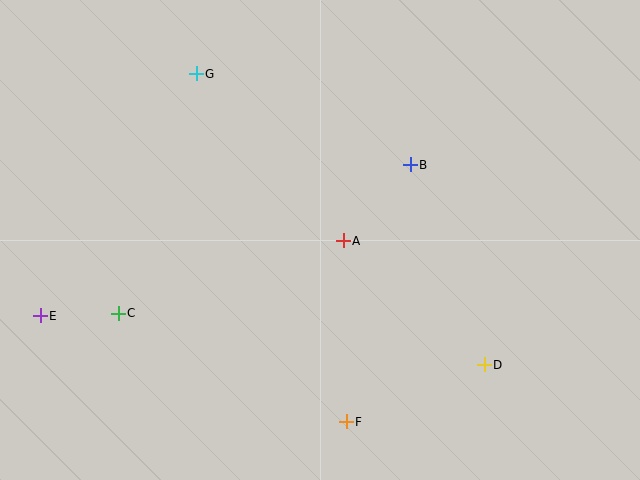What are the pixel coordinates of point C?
Point C is at (118, 313).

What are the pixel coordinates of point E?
Point E is at (40, 316).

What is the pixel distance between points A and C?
The distance between A and C is 236 pixels.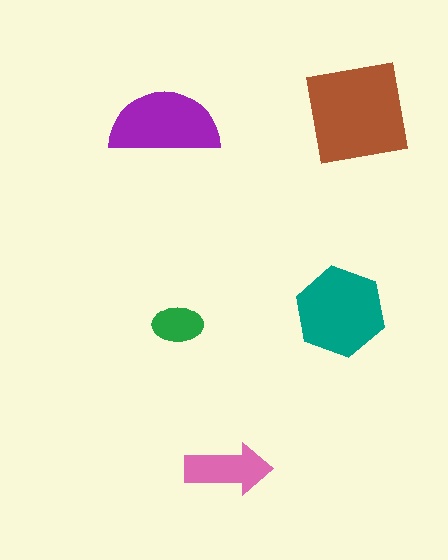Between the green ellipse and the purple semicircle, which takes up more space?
The purple semicircle.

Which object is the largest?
The brown square.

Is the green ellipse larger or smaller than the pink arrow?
Smaller.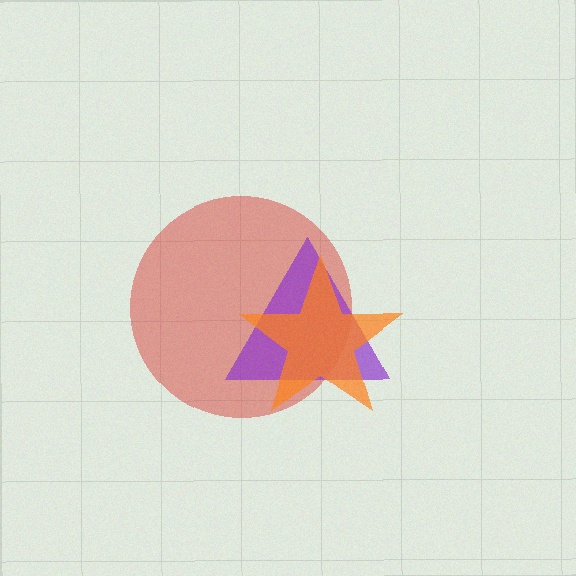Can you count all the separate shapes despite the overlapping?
Yes, there are 3 separate shapes.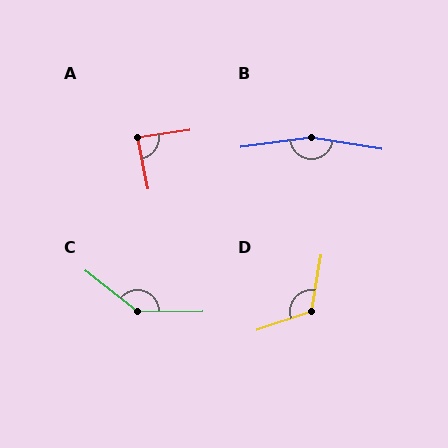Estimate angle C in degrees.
Approximately 141 degrees.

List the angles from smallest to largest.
A (86°), D (119°), C (141°), B (163°).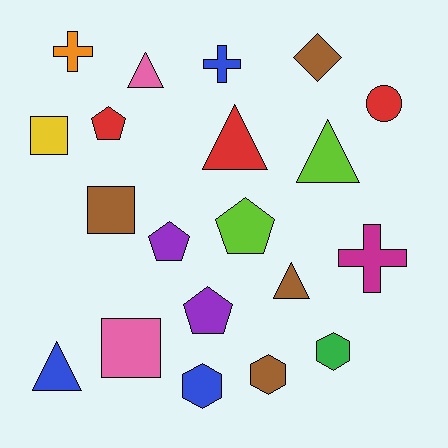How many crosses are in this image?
There are 3 crosses.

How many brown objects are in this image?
There are 4 brown objects.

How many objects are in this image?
There are 20 objects.